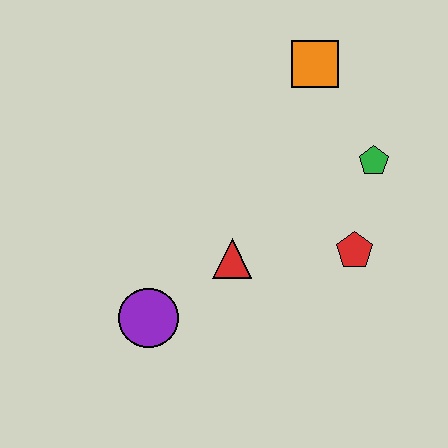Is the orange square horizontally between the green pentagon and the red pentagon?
No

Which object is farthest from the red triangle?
The orange square is farthest from the red triangle.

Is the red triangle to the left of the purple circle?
No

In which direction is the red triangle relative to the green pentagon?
The red triangle is to the left of the green pentagon.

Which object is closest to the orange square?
The green pentagon is closest to the orange square.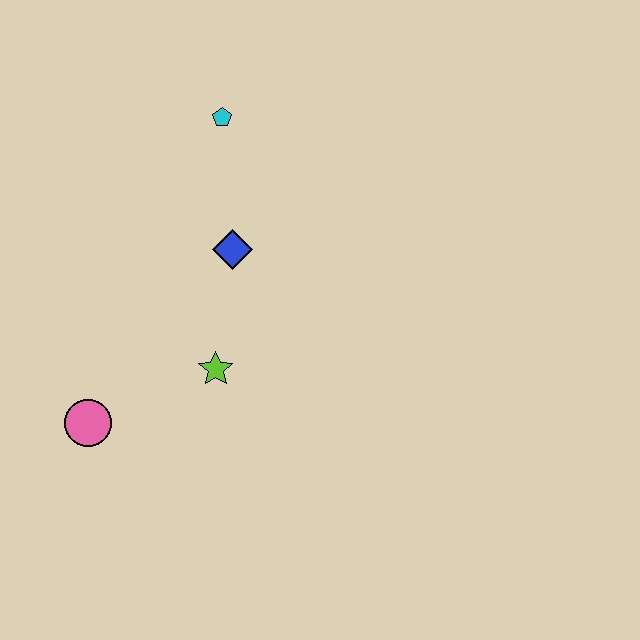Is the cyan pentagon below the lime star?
No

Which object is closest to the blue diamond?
The lime star is closest to the blue diamond.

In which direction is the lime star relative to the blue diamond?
The lime star is below the blue diamond.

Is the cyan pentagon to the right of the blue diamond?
No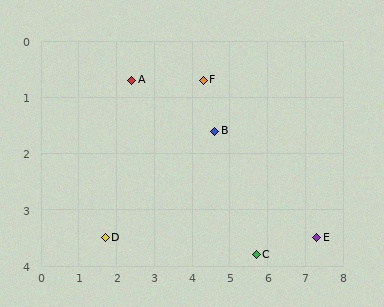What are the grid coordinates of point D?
Point D is at approximately (1.7, 3.5).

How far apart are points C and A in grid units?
Points C and A are about 4.5 grid units apart.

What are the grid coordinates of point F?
Point F is at approximately (4.3, 0.7).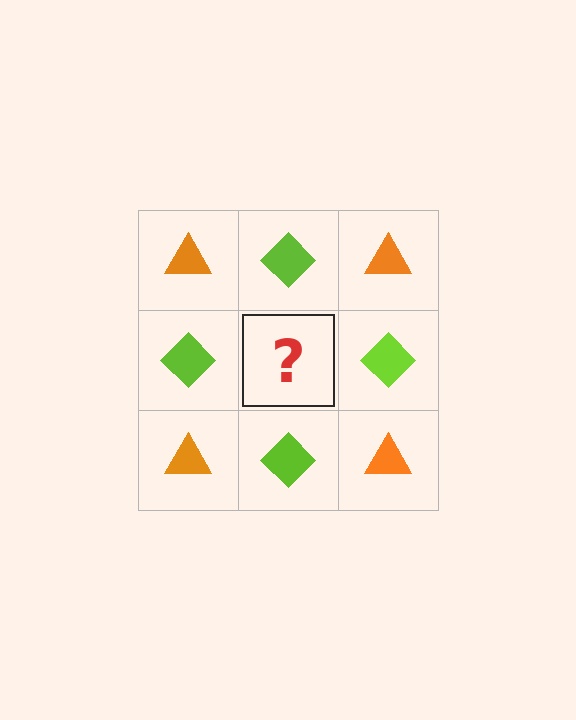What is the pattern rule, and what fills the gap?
The rule is that it alternates orange triangle and lime diamond in a checkerboard pattern. The gap should be filled with an orange triangle.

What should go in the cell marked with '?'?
The missing cell should contain an orange triangle.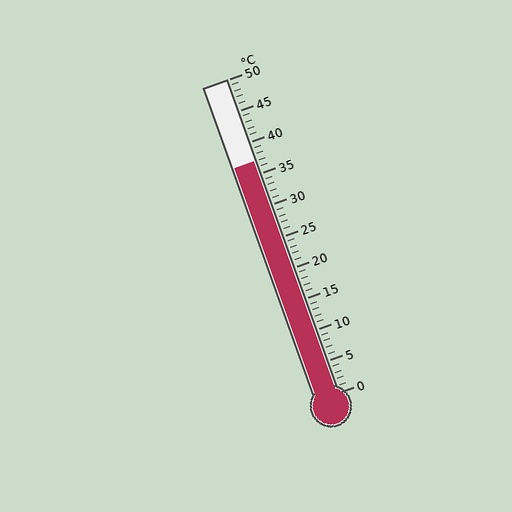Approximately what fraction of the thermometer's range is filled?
The thermometer is filled to approximately 75% of its range.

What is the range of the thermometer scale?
The thermometer scale ranges from 0°C to 50°C.